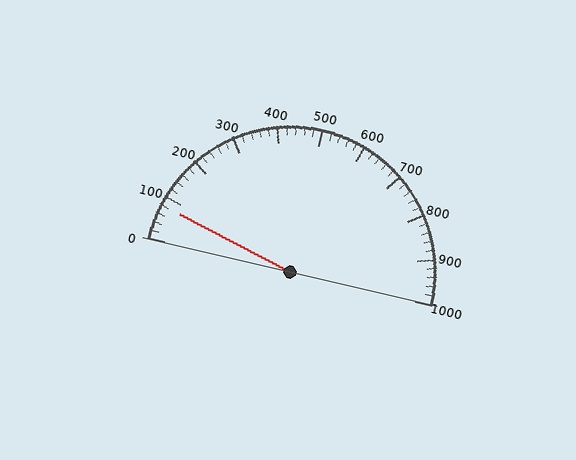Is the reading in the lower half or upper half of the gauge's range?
The reading is in the lower half of the range (0 to 1000).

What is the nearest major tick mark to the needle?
The nearest major tick mark is 100.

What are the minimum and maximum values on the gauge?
The gauge ranges from 0 to 1000.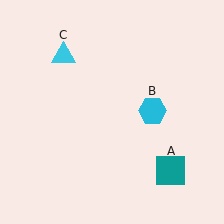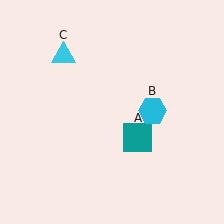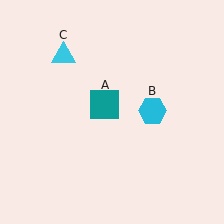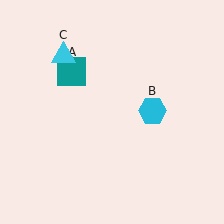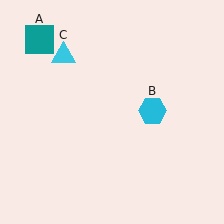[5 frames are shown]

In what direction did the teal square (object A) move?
The teal square (object A) moved up and to the left.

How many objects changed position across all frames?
1 object changed position: teal square (object A).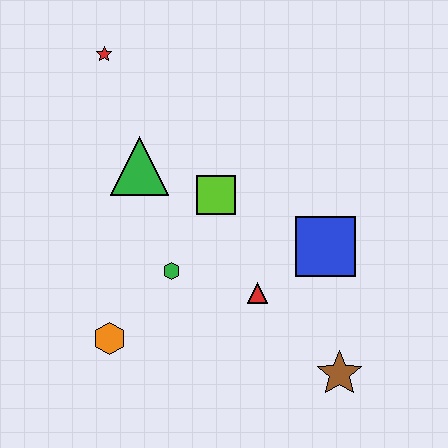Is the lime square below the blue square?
No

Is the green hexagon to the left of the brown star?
Yes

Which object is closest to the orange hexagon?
The green hexagon is closest to the orange hexagon.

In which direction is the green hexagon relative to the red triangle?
The green hexagon is to the left of the red triangle.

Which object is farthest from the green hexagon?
The red star is farthest from the green hexagon.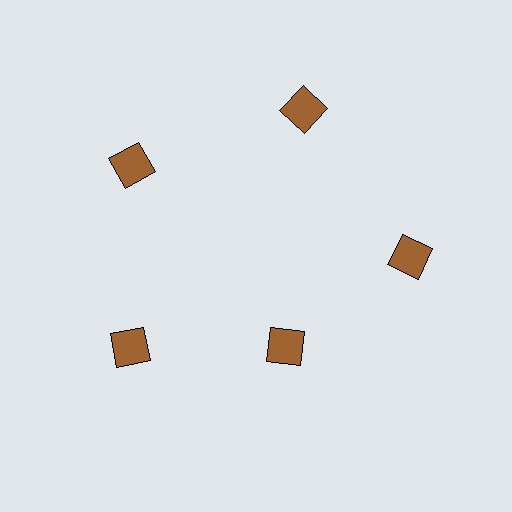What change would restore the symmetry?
The symmetry would be restored by moving it outward, back onto the ring so that all 5 diamonds sit at equal angles and equal distance from the center.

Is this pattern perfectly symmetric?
No. The 5 brown diamonds are arranged in a ring, but one element near the 5 o'clock position is pulled inward toward the center, breaking the 5-fold rotational symmetry.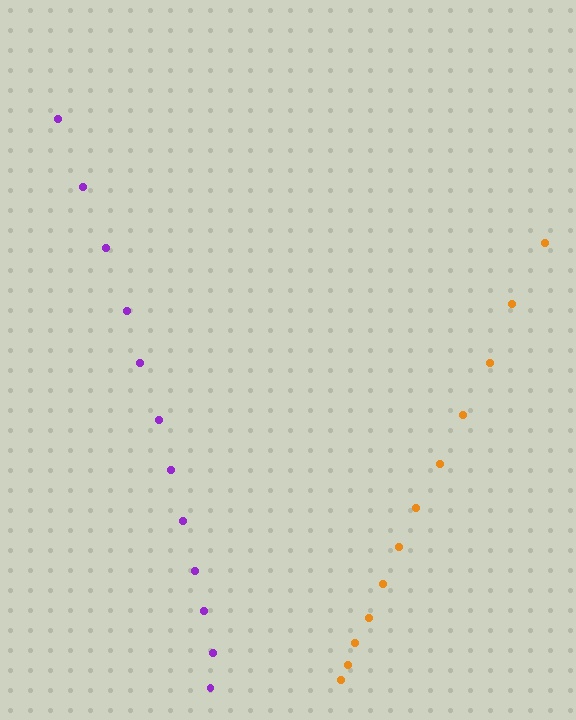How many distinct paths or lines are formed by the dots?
There are 2 distinct paths.